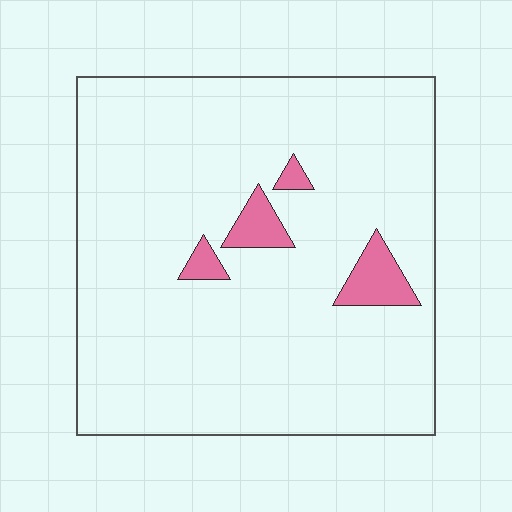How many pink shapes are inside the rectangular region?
4.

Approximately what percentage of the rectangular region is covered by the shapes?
Approximately 5%.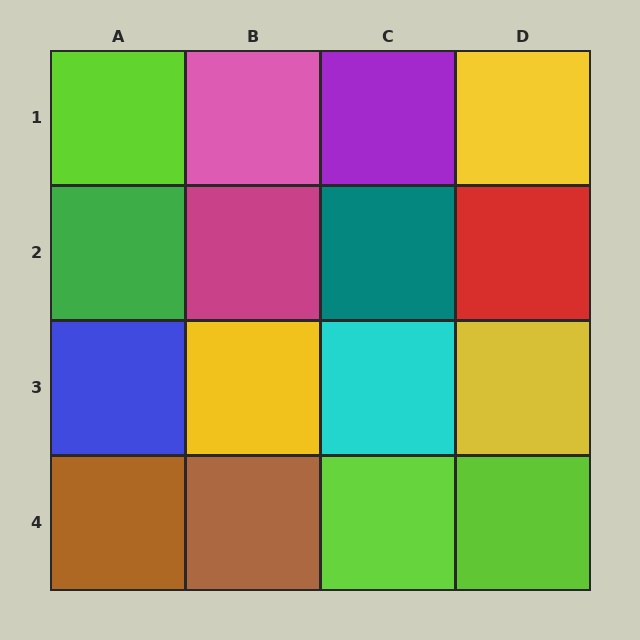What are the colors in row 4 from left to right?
Brown, brown, lime, lime.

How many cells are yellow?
3 cells are yellow.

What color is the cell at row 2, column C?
Teal.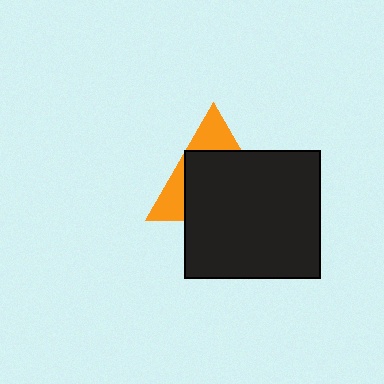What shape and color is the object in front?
The object in front is a black rectangle.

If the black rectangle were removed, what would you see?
You would see the complete orange triangle.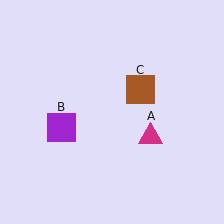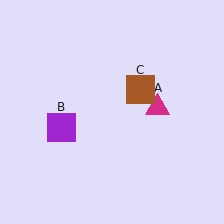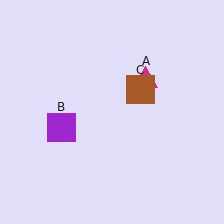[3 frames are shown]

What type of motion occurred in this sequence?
The magenta triangle (object A) rotated counterclockwise around the center of the scene.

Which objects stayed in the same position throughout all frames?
Purple square (object B) and brown square (object C) remained stationary.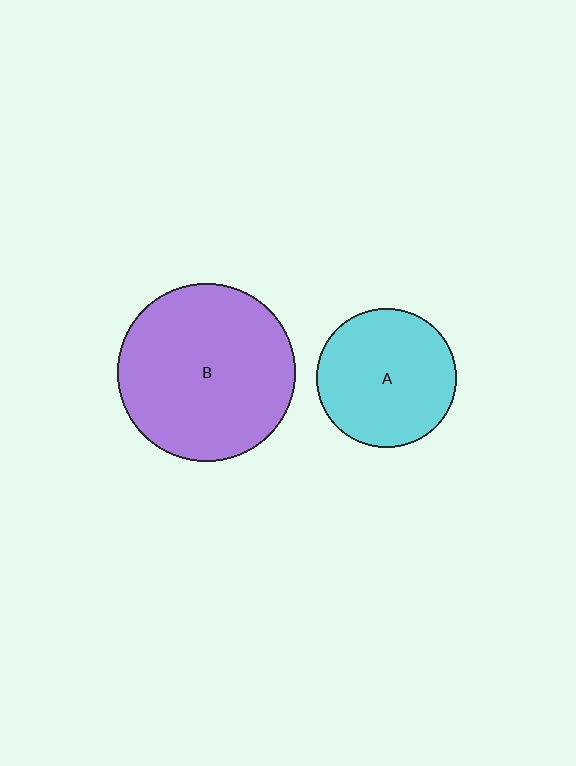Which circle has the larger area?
Circle B (purple).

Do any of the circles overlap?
No, none of the circles overlap.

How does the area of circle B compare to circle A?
Approximately 1.6 times.